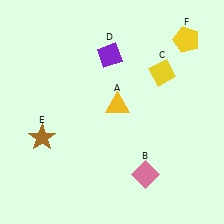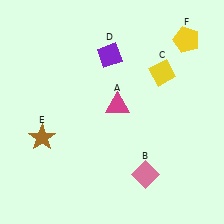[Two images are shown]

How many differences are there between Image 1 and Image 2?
There is 1 difference between the two images.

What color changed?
The triangle (A) changed from yellow in Image 1 to magenta in Image 2.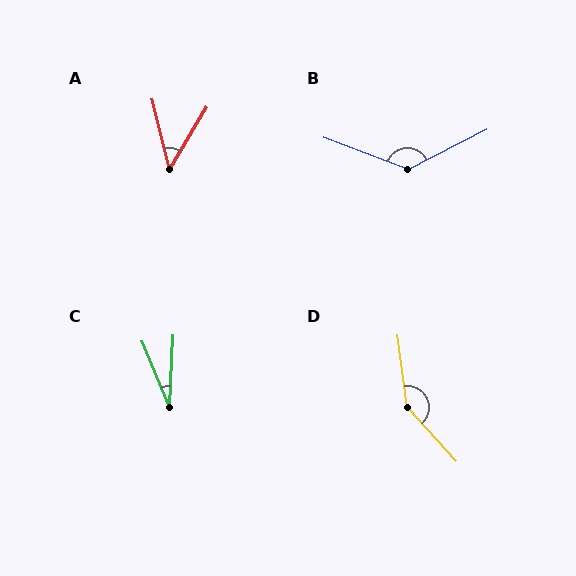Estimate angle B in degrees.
Approximately 133 degrees.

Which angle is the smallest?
C, at approximately 25 degrees.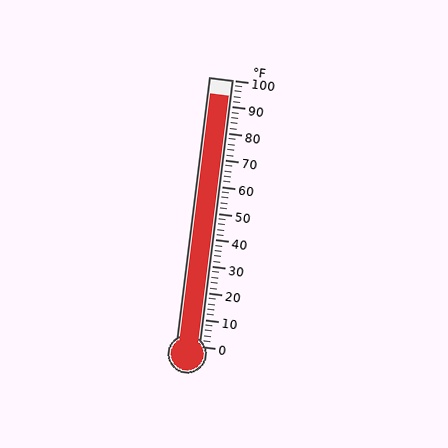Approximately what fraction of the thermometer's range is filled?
The thermometer is filled to approximately 95% of its range.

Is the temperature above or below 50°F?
The temperature is above 50°F.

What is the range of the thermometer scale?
The thermometer scale ranges from 0°F to 100°F.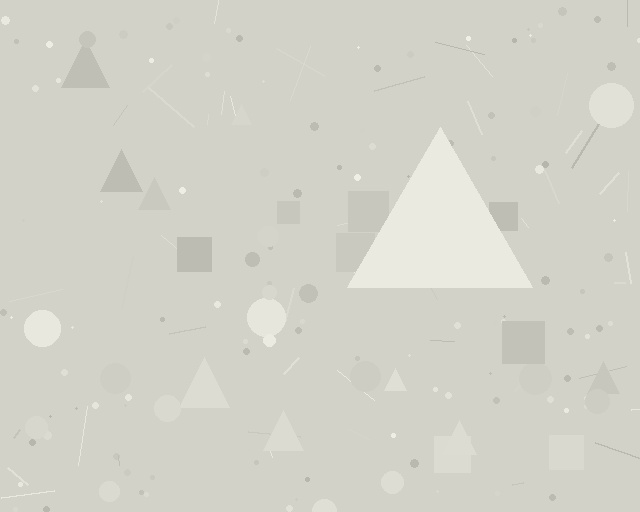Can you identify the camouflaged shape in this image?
The camouflaged shape is a triangle.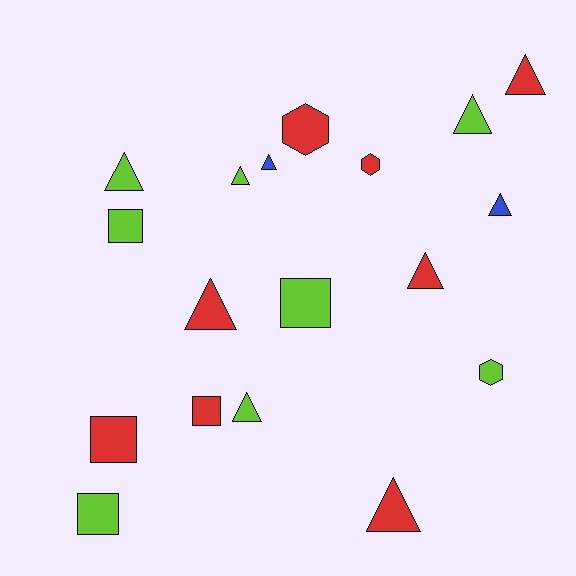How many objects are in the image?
There are 18 objects.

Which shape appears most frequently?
Triangle, with 10 objects.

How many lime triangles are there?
There are 4 lime triangles.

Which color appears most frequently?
Red, with 8 objects.